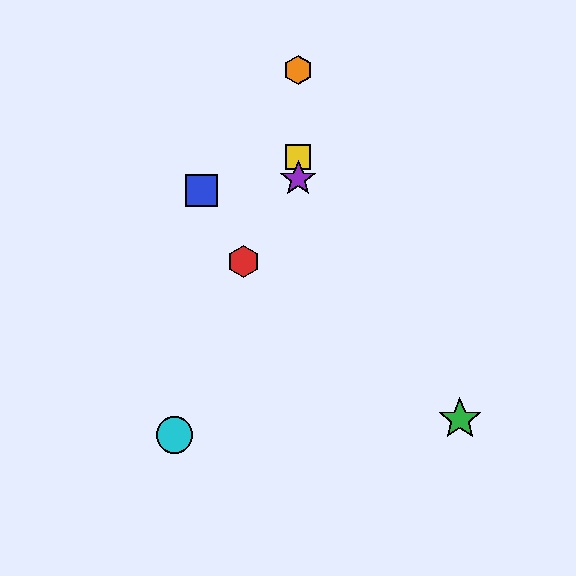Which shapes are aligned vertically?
The yellow square, the purple star, the orange hexagon are aligned vertically.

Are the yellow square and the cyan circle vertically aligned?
No, the yellow square is at x≈298 and the cyan circle is at x≈175.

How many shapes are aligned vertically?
3 shapes (the yellow square, the purple star, the orange hexagon) are aligned vertically.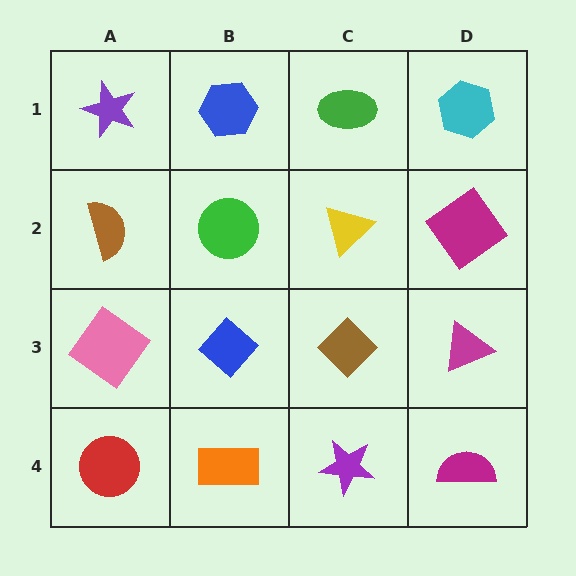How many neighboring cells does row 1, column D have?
2.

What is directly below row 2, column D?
A magenta triangle.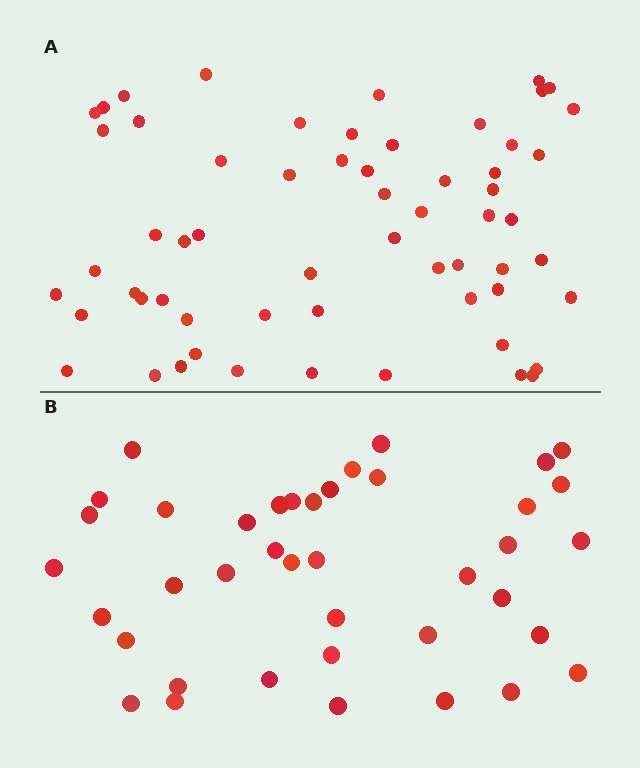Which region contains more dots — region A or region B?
Region A (the top region) has more dots.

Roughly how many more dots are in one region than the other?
Region A has approximately 20 more dots than region B.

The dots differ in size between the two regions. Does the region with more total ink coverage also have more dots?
No. Region B has more total ink coverage because its dots are larger, but region A actually contains more individual dots. Total area can be misleading — the number of items is what matters here.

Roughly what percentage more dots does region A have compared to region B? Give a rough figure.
About 50% more.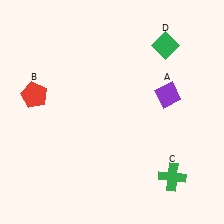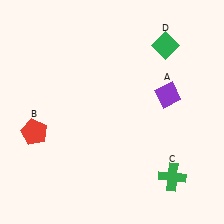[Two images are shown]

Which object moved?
The red pentagon (B) moved down.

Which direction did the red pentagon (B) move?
The red pentagon (B) moved down.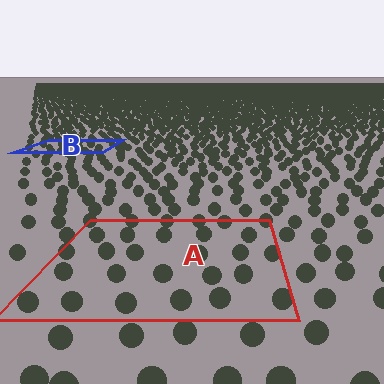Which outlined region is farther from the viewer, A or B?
Region B is farther from the viewer — the texture elements inside it appear smaller and more densely packed.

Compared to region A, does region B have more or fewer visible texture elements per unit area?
Region B has more texture elements per unit area — they are packed more densely because it is farther away.